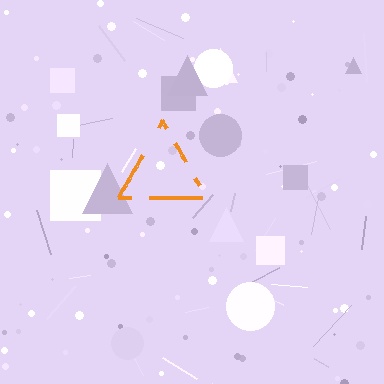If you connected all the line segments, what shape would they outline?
They would outline a triangle.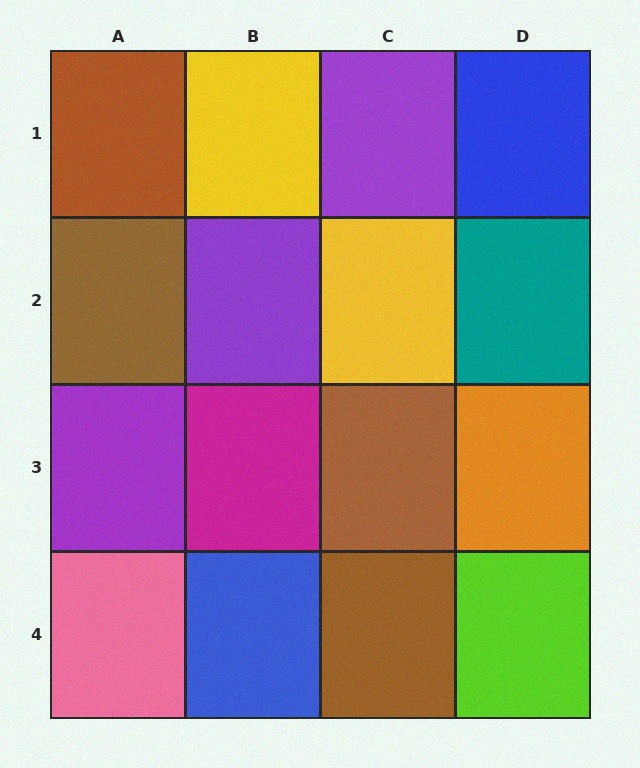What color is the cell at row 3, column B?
Magenta.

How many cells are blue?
2 cells are blue.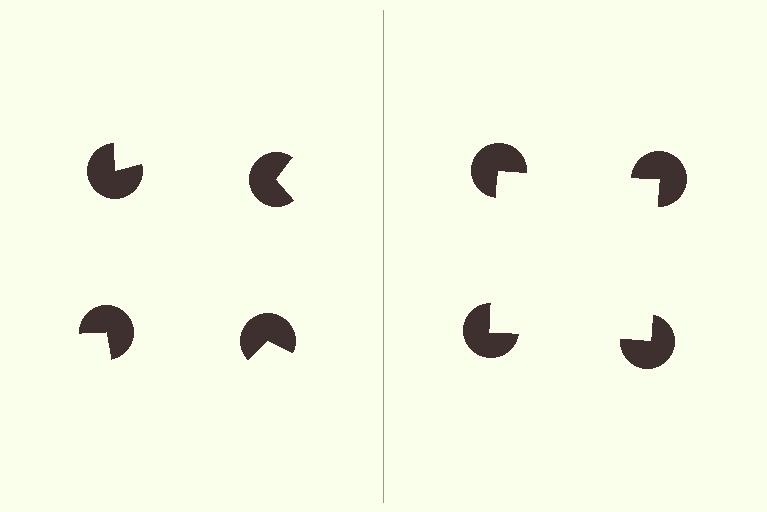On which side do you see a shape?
An illusory square appears on the right side. On the left side the wedge cuts are rotated, so no coherent shape forms.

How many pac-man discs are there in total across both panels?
8 — 4 on each side.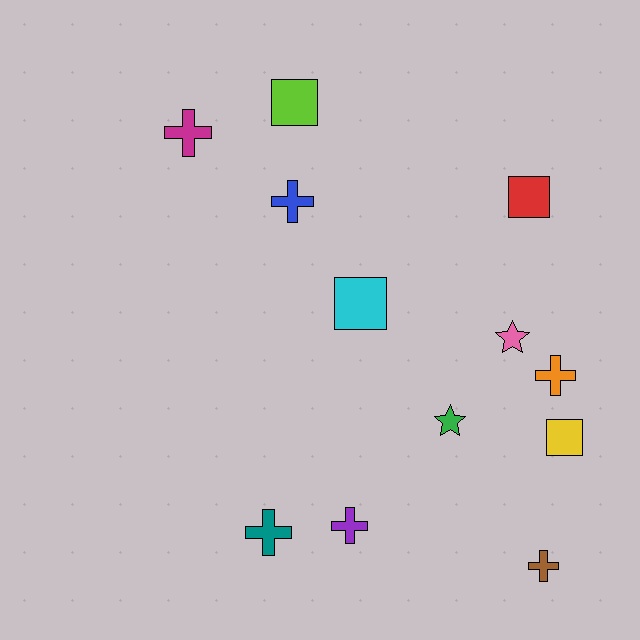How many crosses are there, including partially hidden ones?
There are 6 crosses.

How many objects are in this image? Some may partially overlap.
There are 12 objects.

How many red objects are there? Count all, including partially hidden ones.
There is 1 red object.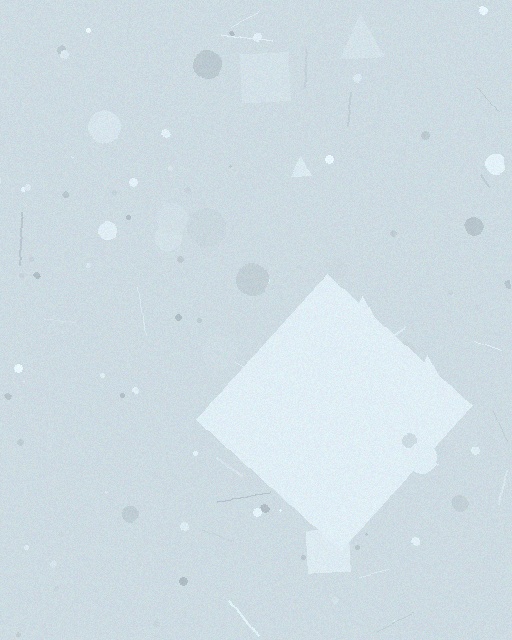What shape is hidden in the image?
A diamond is hidden in the image.